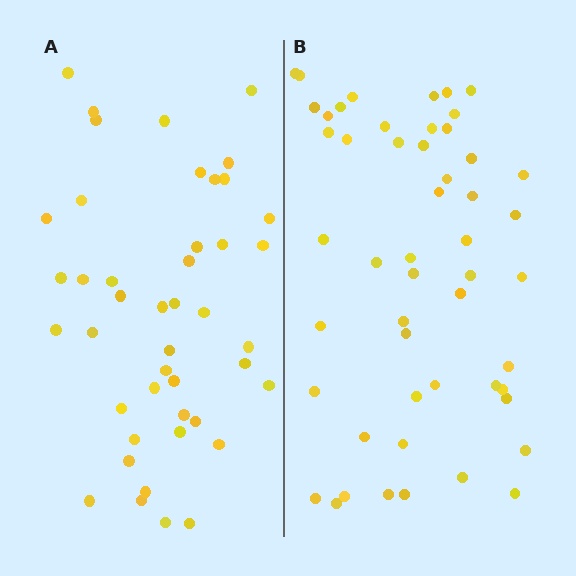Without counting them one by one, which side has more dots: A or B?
Region B (the right region) has more dots.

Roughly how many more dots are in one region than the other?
Region B has roughly 8 or so more dots than region A.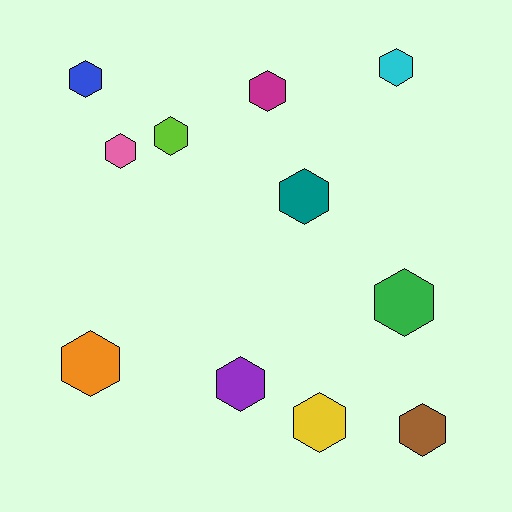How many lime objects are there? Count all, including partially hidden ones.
There is 1 lime object.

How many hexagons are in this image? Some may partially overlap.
There are 11 hexagons.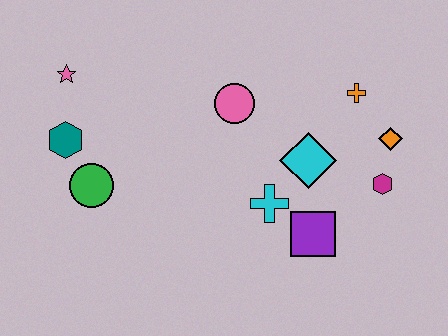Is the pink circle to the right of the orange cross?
No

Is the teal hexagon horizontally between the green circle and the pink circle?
No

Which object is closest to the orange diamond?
The magenta hexagon is closest to the orange diamond.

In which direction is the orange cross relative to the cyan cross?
The orange cross is above the cyan cross.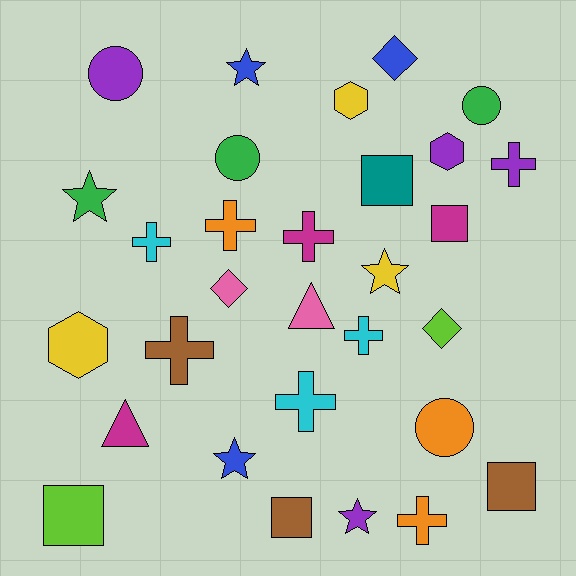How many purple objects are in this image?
There are 4 purple objects.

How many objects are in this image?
There are 30 objects.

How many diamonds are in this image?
There are 3 diamonds.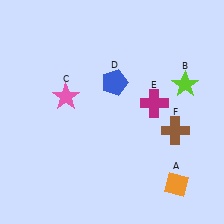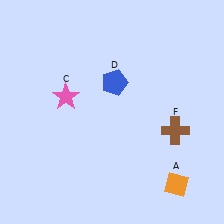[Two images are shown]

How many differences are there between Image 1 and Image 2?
There are 2 differences between the two images.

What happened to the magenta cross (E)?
The magenta cross (E) was removed in Image 2. It was in the top-right area of Image 1.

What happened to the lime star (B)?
The lime star (B) was removed in Image 2. It was in the top-right area of Image 1.